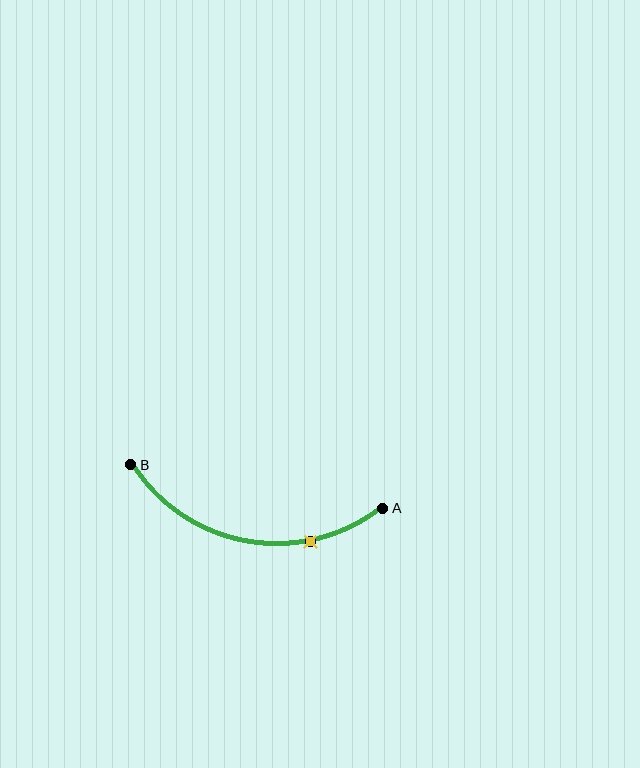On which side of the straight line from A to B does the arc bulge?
The arc bulges below the straight line connecting A and B.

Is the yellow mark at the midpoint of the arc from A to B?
No. The yellow mark lies on the arc but is closer to endpoint A. The arc midpoint would be at the point on the curve equidistant along the arc from both A and B.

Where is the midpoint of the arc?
The arc midpoint is the point on the curve farthest from the straight line joining A and B. It sits below that line.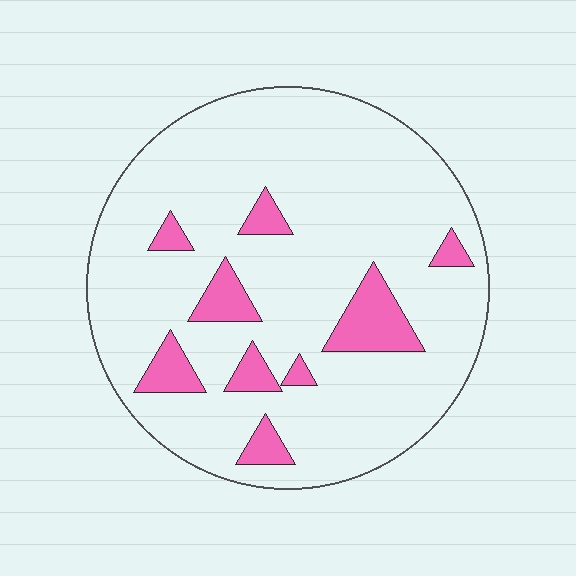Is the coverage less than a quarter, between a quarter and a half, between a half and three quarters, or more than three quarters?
Less than a quarter.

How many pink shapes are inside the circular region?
9.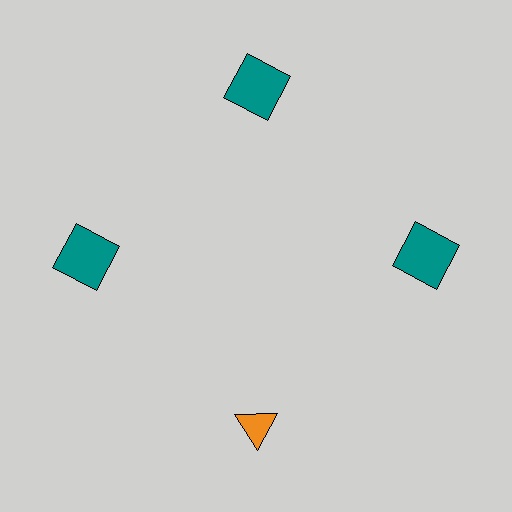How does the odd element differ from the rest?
It differs in both color (orange instead of teal) and shape (triangle instead of square).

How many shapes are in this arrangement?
There are 4 shapes arranged in a ring pattern.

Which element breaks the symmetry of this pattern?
The orange triangle at roughly the 6 o'clock position breaks the symmetry. All other shapes are teal squares.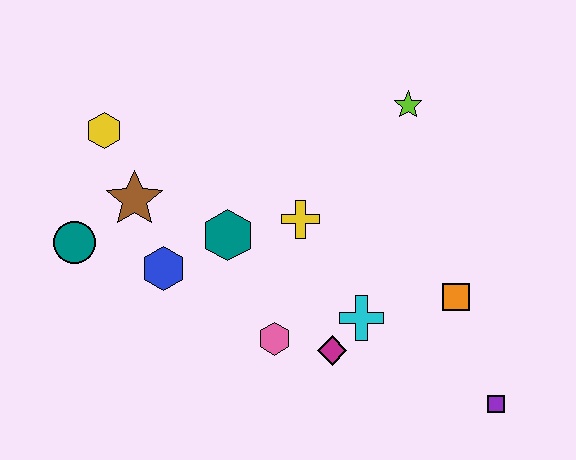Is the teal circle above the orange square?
Yes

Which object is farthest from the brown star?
The purple square is farthest from the brown star.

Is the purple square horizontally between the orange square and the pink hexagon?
No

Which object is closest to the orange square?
The cyan cross is closest to the orange square.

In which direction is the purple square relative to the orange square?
The purple square is below the orange square.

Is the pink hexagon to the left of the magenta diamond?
Yes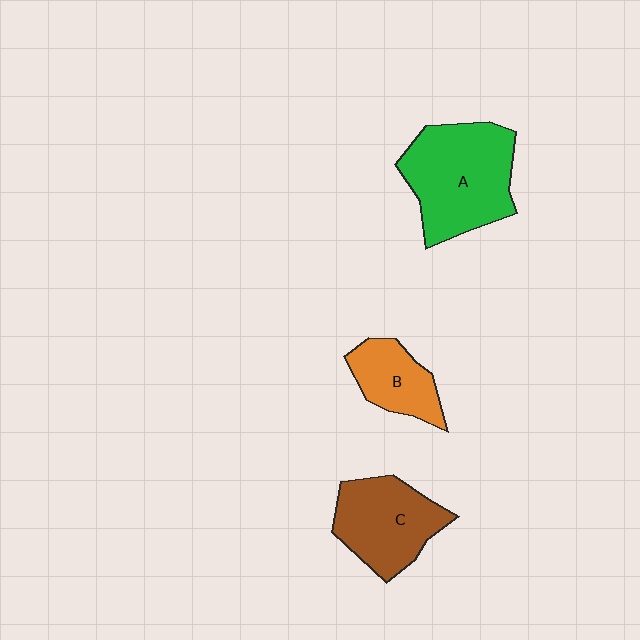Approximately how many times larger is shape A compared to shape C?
Approximately 1.3 times.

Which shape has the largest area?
Shape A (green).